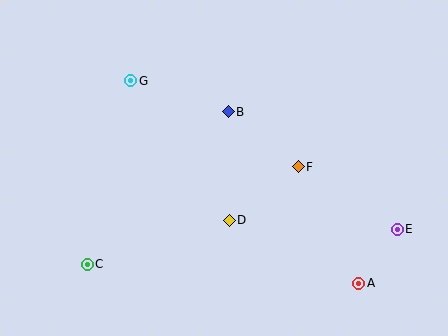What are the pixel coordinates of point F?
Point F is at (298, 167).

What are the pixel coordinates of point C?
Point C is at (87, 264).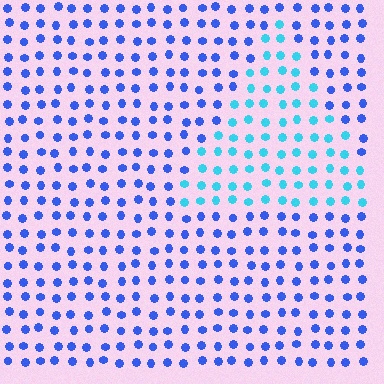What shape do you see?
I see a triangle.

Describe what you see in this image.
The image is filled with small blue elements in a uniform arrangement. A triangle-shaped region is visible where the elements are tinted to a slightly different hue, forming a subtle color boundary.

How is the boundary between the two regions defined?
The boundary is defined purely by a slight shift in hue (about 40 degrees). Spacing, size, and orientation are identical on both sides.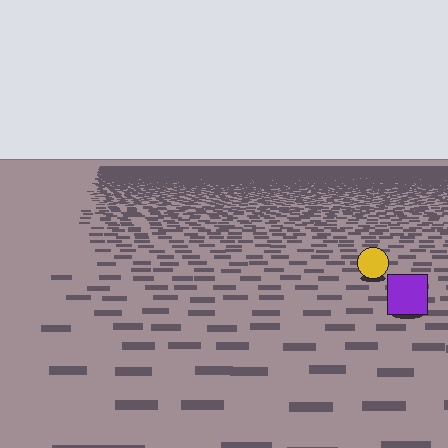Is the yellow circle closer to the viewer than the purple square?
No. The purple square is closer — you can tell from the texture gradient: the ground texture is coarser near it.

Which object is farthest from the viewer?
The yellow circle is farthest from the viewer. It appears smaller and the ground texture around it is denser.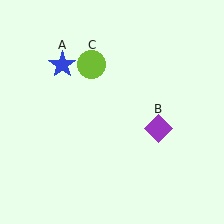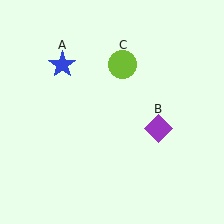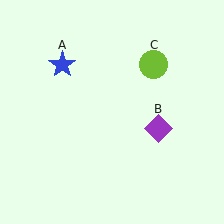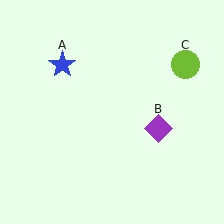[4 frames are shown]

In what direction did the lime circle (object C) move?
The lime circle (object C) moved right.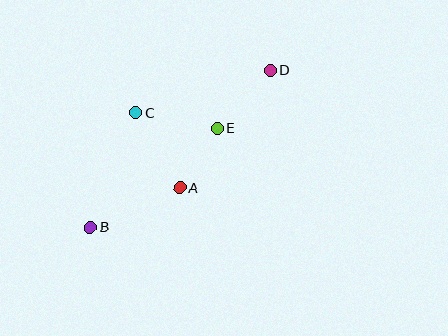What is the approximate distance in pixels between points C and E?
The distance between C and E is approximately 82 pixels.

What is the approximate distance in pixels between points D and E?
The distance between D and E is approximately 79 pixels.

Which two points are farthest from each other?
Points B and D are farthest from each other.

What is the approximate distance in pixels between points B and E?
The distance between B and E is approximately 161 pixels.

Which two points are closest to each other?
Points A and E are closest to each other.